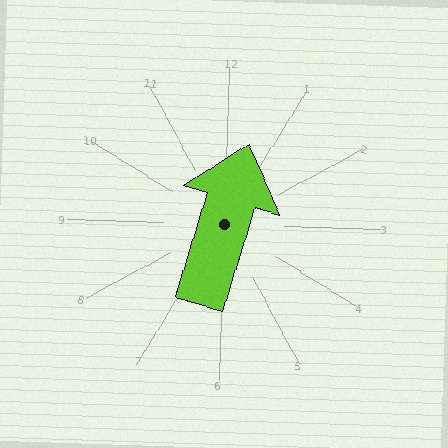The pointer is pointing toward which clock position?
Roughly 1 o'clock.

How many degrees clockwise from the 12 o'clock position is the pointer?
Approximately 15 degrees.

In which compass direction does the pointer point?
North.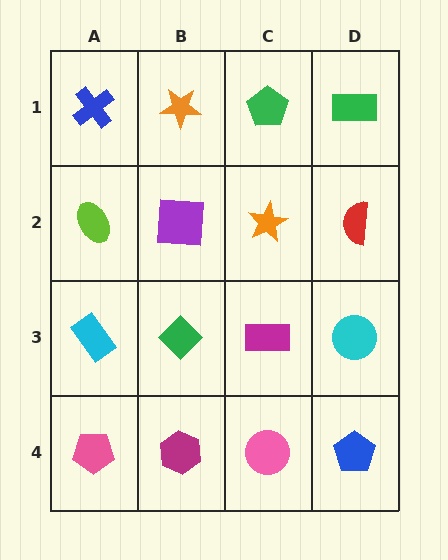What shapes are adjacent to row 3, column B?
A purple square (row 2, column B), a magenta hexagon (row 4, column B), a cyan rectangle (row 3, column A), a magenta rectangle (row 3, column C).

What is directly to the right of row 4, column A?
A magenta hexagon.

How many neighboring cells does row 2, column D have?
3.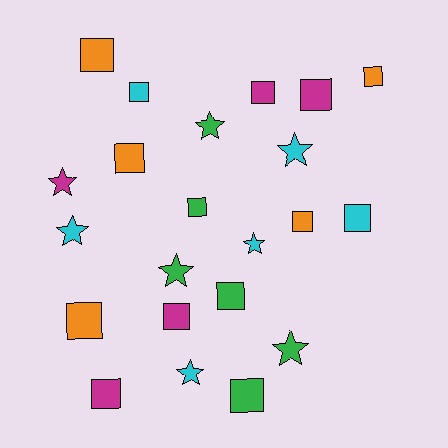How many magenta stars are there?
There is 1 magenta star.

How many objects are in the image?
There are 22 objects.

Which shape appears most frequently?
Square, with 14 objects.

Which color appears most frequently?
Green, with 6 objects.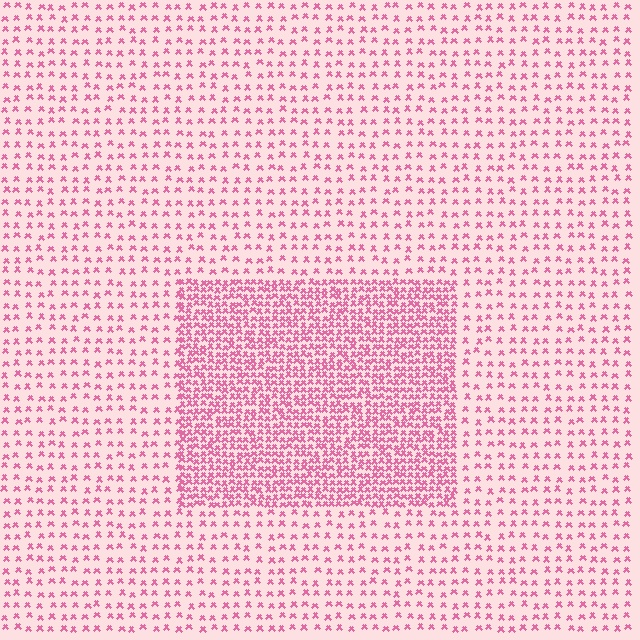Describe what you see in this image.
The image contains small pink elements arranged at two different densities. A rectangle-shaped region is visible where the elements are more densely packed than the surrounding area.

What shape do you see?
I see a rectangle.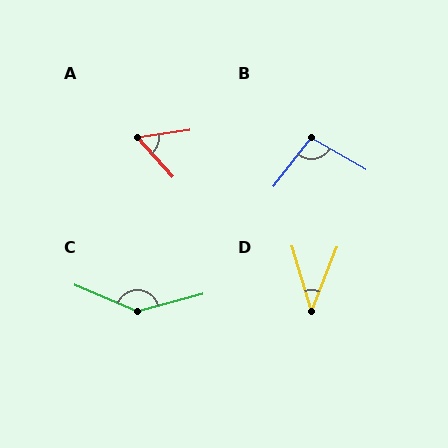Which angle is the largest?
C, at approximately 142 degrees.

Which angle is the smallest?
D, at approximately 38 degrees.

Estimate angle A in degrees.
Approximately 56 degrees.